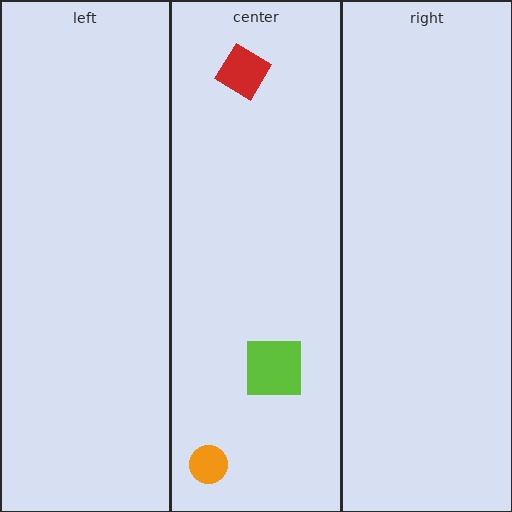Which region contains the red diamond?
The center region.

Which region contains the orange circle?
The center region.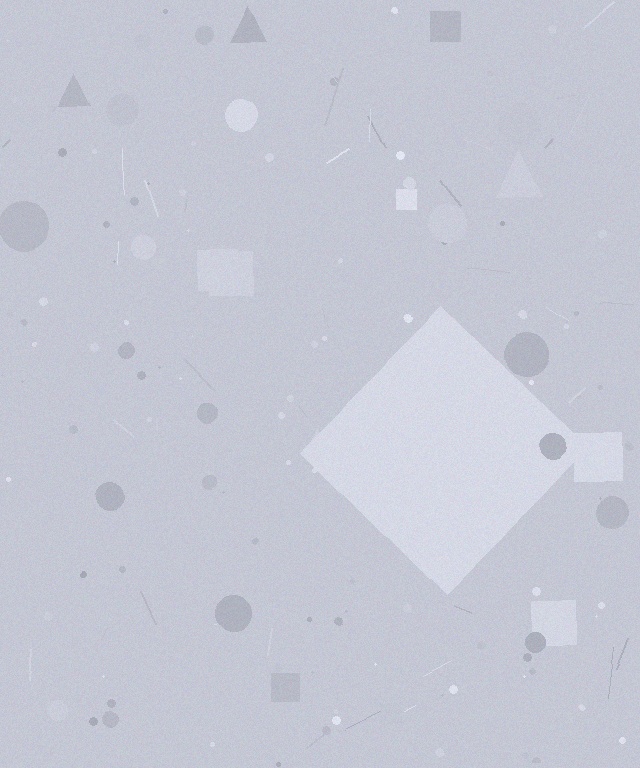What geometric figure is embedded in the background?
A diamond is embedded in the background.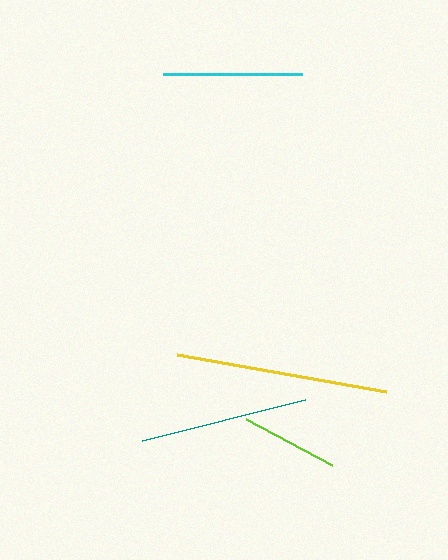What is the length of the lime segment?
The lime segment is approximately 97 pixels long.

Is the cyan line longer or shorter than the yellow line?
The yellow line is longer than the cyan line.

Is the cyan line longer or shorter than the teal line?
The teal line is longer than the cyan line.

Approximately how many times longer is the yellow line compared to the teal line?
The yellow line is approximately 1.3 times the length of the teal line.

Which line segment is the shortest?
The lime line is the shortest at approximately 97 pixels.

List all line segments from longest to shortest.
From longest to shortest: yellow, teal, cyan, lime.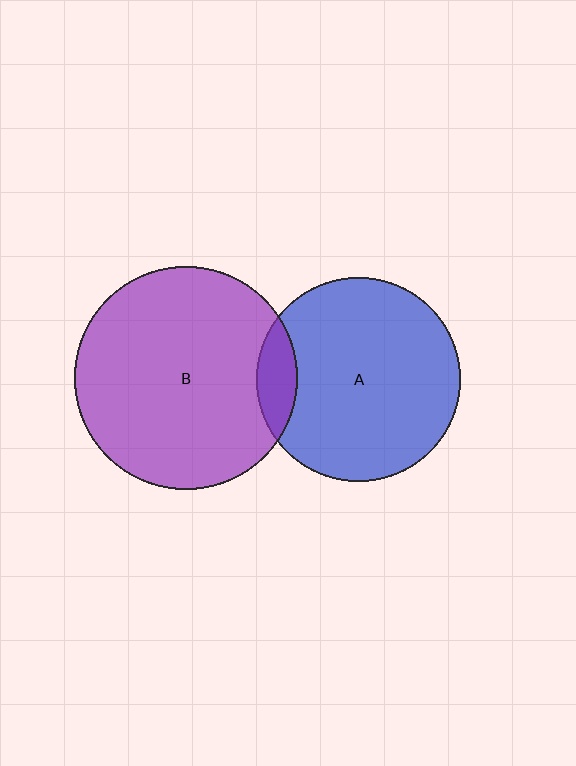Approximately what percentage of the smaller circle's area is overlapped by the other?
Approximately 10%.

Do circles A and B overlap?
Yes.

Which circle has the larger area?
Circle B (purple).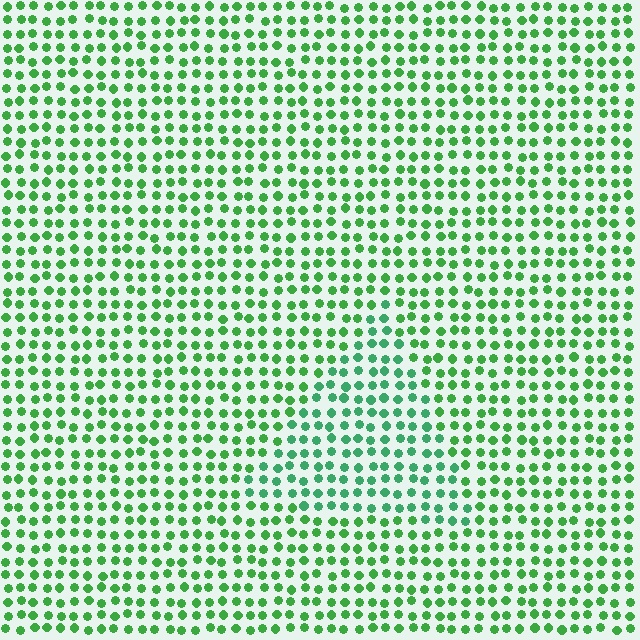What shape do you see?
I see a triangle.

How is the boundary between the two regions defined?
The boundary is defined purely by a slight shift in hue (about 22 degrees). Spacing, size, and orientation are identical on both sides.